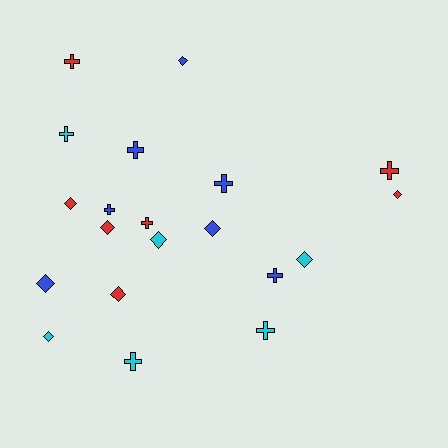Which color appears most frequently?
Blue, with 7 objects.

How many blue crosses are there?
There are 4 blue crosses.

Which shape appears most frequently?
Cross, with 10 objects.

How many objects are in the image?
There are 20 objects.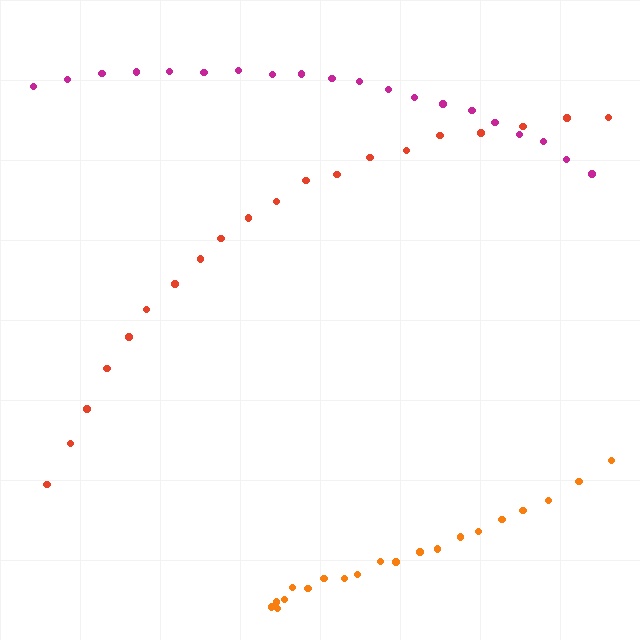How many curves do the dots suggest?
There are 3 distinct paths.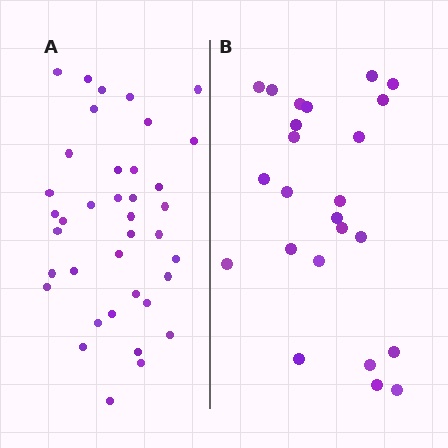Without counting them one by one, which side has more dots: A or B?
Region A (the left region) has more dots.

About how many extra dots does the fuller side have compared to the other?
Region A has approximately 15 more dots than region B.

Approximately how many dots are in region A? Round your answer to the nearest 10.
About 40 dots. (The exact count is 38, which rounds to 40.)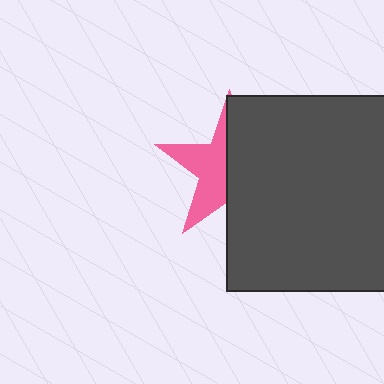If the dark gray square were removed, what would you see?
You would see the complete pink star.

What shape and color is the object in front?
The object in front is a dark gray square.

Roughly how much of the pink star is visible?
A small part of it is visible (roughly 44%).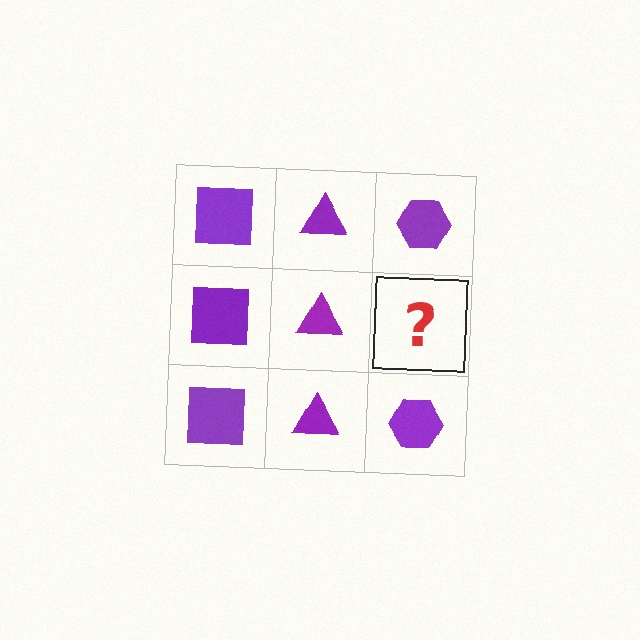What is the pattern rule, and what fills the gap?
The rule is that each column has a consistent shape. The gap should be filled with a purple hexagon.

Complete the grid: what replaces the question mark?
The question mark should be replaced with a purple hexagon.